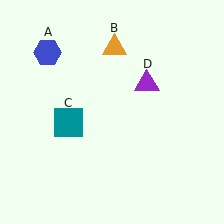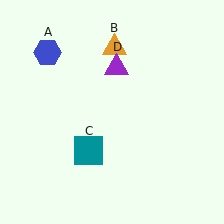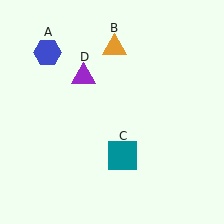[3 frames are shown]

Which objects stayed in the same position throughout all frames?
Blue hexagon (object A) and orange triangle (object B) remained stationary.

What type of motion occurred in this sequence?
The teal square (object C), purple triangle (object D) rotated counterclockwise around the center of the scene.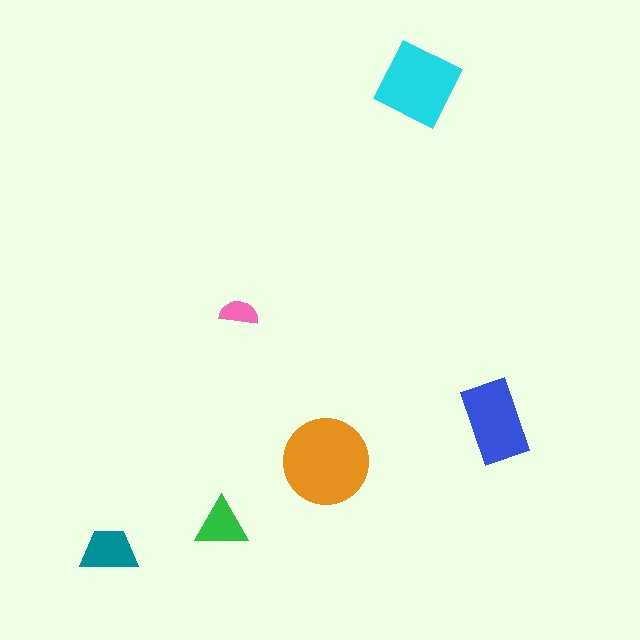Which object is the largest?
The orange circle.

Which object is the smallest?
The pink semicircle.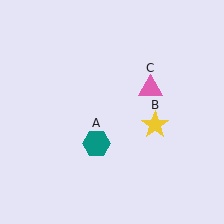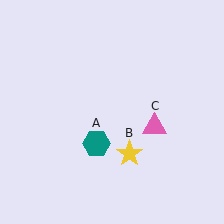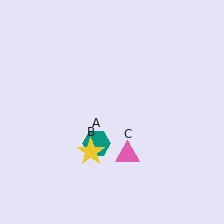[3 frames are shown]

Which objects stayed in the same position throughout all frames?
Teal hexagon (object A) remained stationary.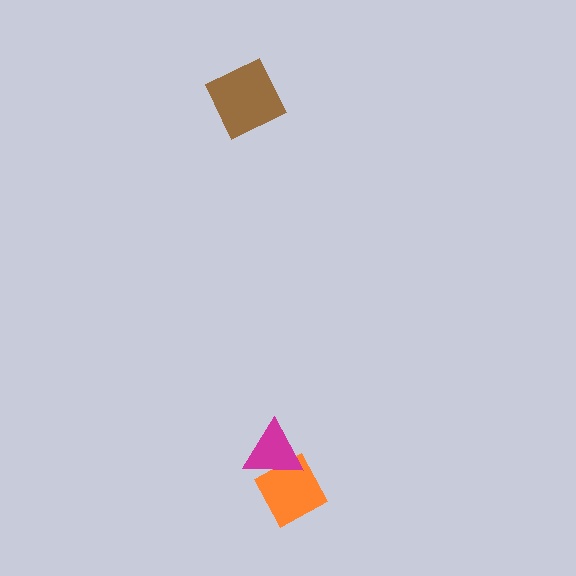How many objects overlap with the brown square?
0 objects overlap with the brown square.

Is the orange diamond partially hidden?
Yes, it is partially covered by another shape.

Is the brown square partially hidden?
No, no other shape covers it.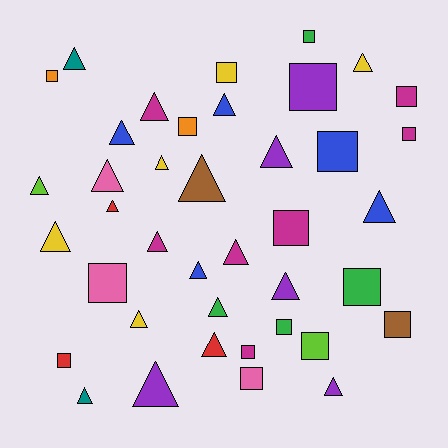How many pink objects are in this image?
There are 3 pink objects.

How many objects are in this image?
There are 40 objects.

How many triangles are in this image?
There are 23 triangles.